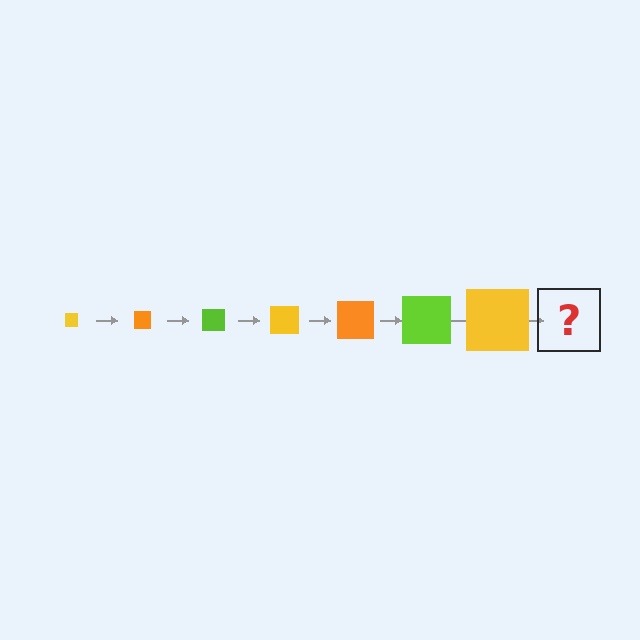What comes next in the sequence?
The next element should be an orange square, larger than the previous one.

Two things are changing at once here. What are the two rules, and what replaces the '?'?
The two rules are that the square grows larger each step and the color cycles through yellow, orange, and lime. The '?' should be an orange square, larger than the previous one.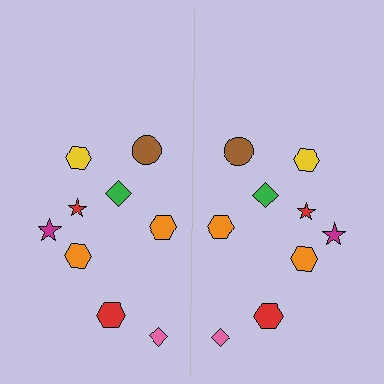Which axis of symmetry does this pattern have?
The pattern has a vertical axis of symmetry running through the center of the image.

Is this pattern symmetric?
Yes, this pattern has bilateral (reflection) symmetry.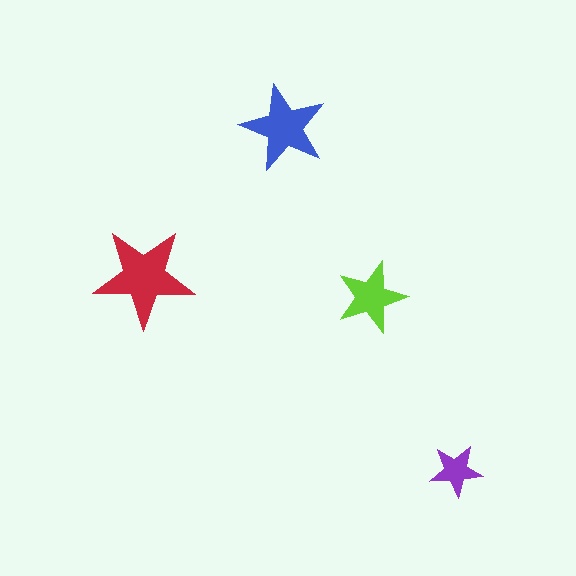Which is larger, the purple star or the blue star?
The blue one.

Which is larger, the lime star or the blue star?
The blue one.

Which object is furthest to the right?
The purple star is rightmost.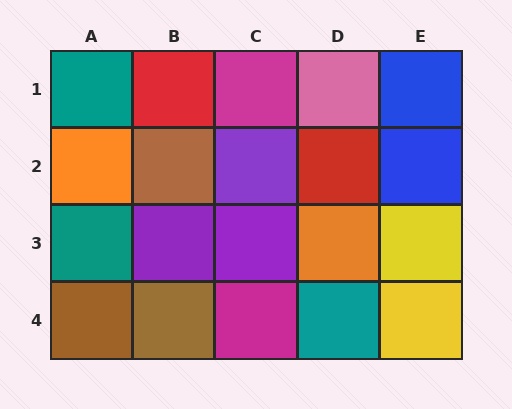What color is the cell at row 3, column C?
Purple.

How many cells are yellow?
2 cells are yellow.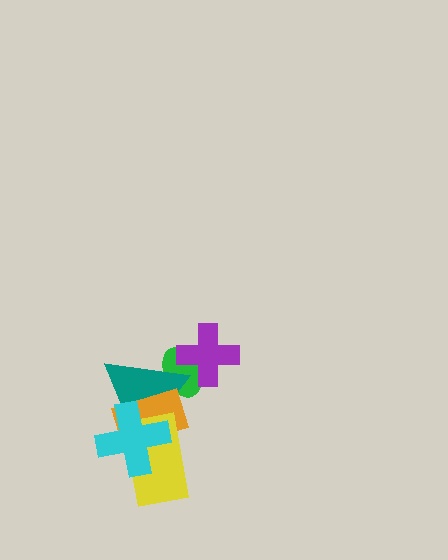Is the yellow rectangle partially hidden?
Yes, it is partially covered by another shape.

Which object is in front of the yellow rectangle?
The cyan cross is in front of the yellow rectangle.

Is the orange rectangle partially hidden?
Yes, it is partially covered by another shape.